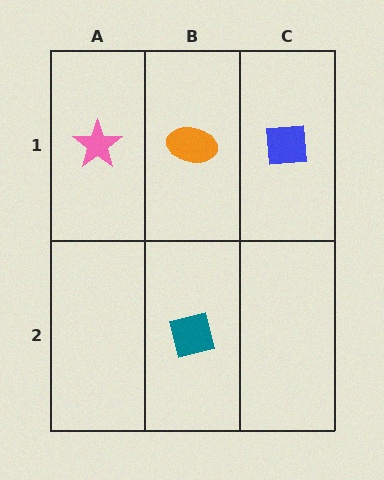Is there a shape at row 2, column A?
No, that cell is empty.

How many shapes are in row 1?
3 shapes.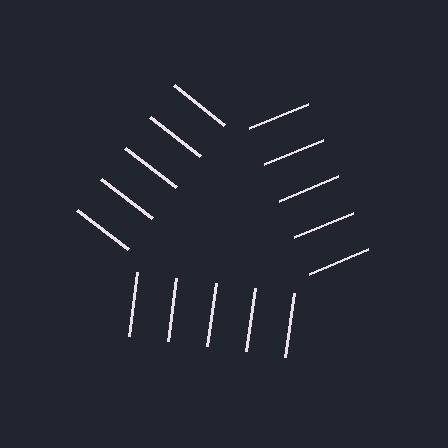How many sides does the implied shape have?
3 sides — the line-ends trace a triangle.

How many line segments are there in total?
15 — 5 along each of the 3 edges.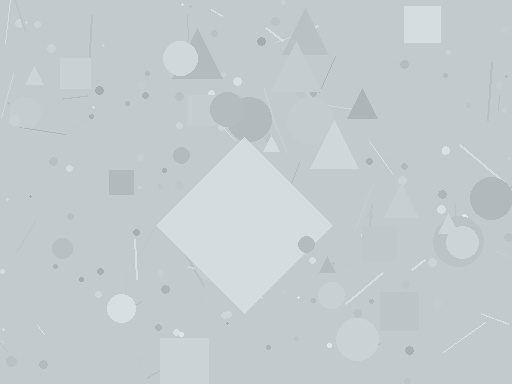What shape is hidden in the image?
A diamond is hidden in the image.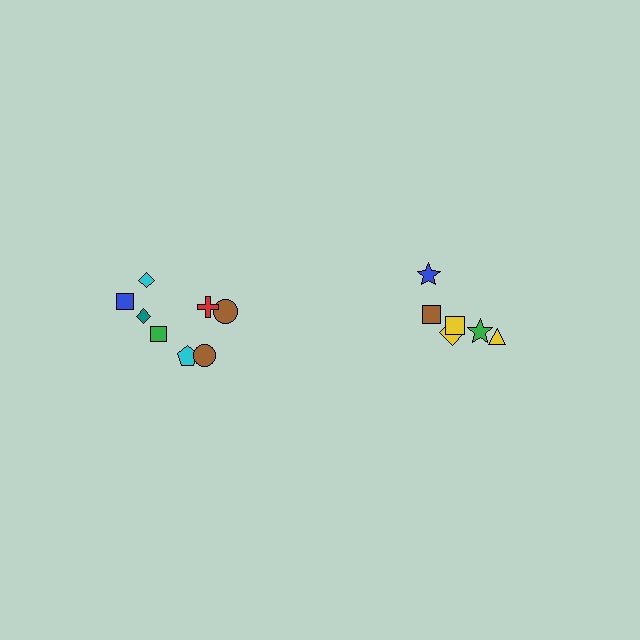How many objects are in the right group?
There are 6 objects.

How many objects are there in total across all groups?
There are 14 objects.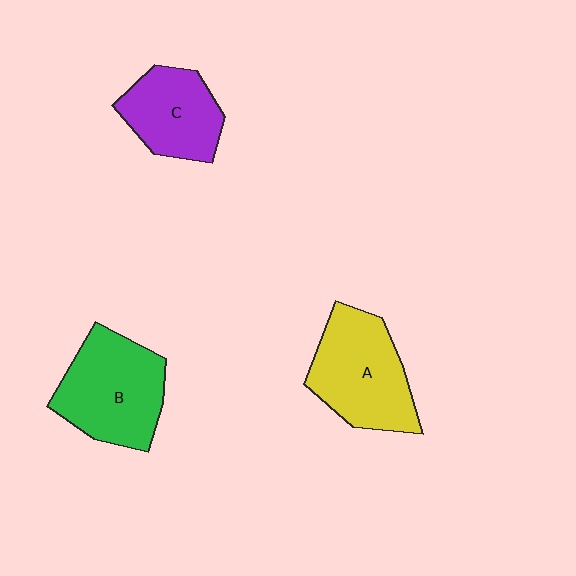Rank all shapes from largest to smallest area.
From largest to smallest: B (green), A (yellow), C (purple).